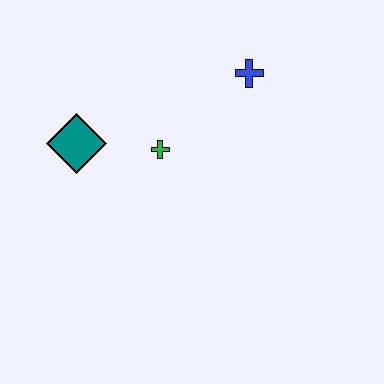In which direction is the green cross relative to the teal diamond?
The green cross is to the right of the teal diamond.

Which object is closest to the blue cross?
The green cross is closest to the blue cross.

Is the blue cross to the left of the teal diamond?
No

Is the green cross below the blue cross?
Yes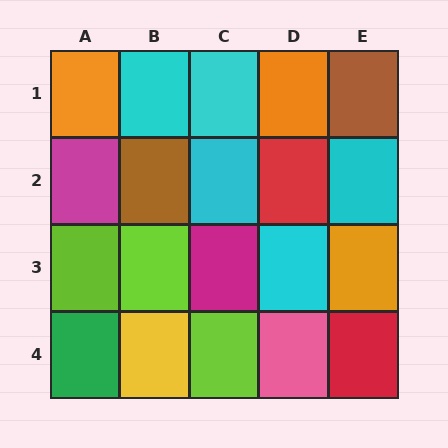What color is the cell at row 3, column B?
Lime.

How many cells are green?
1 cell is green.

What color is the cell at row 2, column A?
Magenta.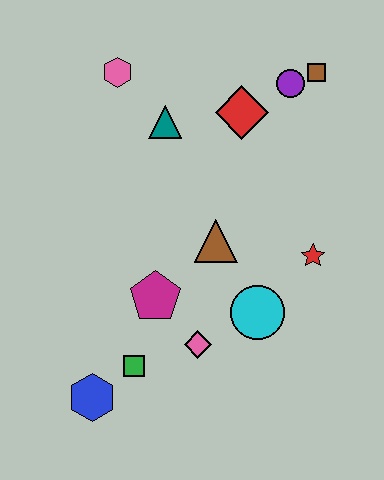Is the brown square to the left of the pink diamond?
No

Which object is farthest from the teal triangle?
The blue hexagon is farthest from the teal triangle.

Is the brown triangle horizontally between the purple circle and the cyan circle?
No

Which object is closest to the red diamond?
The purple circle is closest to the red diamond.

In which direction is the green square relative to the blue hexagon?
The green square is to the right of the blue hexagon.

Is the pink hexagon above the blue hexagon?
Yes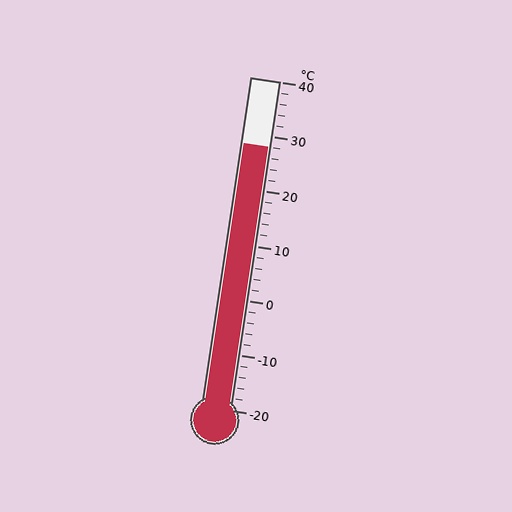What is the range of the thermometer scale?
The thermometer scale ranges from -20°C to 40°C.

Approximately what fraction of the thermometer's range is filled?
The thermometer is filled to approximately 80% of its range.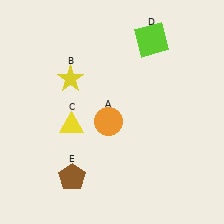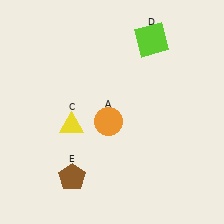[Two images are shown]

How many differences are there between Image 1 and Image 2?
There is 1 difference between the two images.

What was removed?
The yellow star (B) was removed in Image 2.